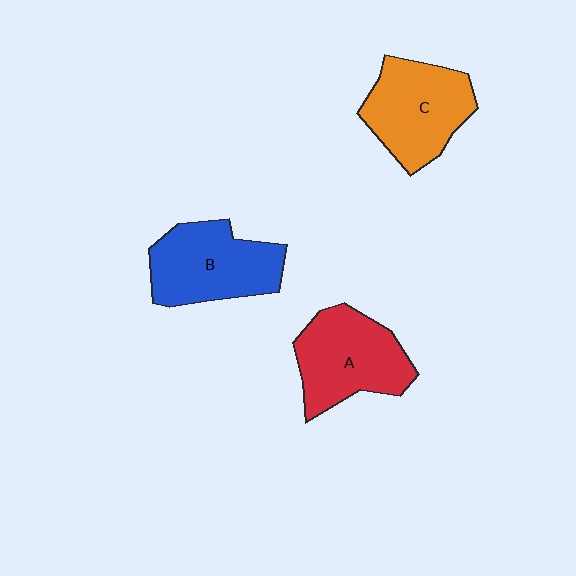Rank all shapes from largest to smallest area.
From largest to smallest: B (blue), A (red), C (orange).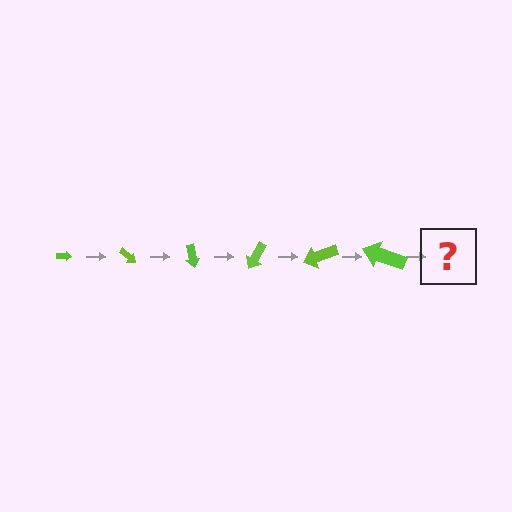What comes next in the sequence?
The next element should be an arrow, larger than the previous one and rotated 240 degrees from the start.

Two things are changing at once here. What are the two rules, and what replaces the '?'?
The two rules are that the arrow grows larger each step and it rotates 40 degrees each step. The '?' should be an arrow, larger than the previous one and rotated 240 degrees from the start.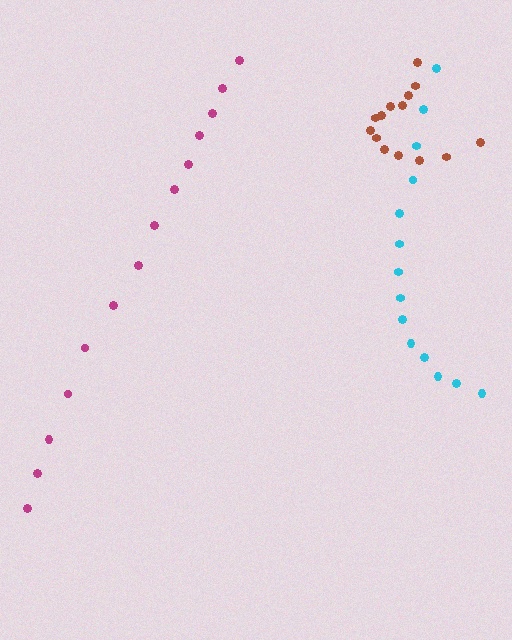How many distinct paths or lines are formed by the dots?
There are 3 distinct paths.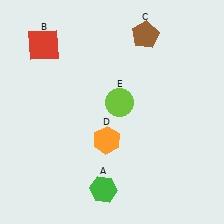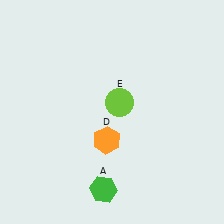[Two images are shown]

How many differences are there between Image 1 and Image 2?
There are 2 differences between the two images.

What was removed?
The brown pentagon (C), the red square (B) were removed in Image 2.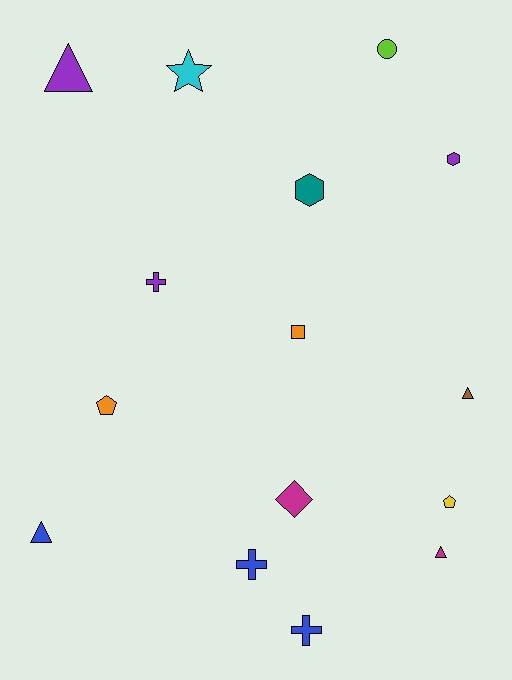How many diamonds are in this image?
There is 1 diamond.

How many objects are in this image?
There are 15 objects.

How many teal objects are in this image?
There is 1 teal object.